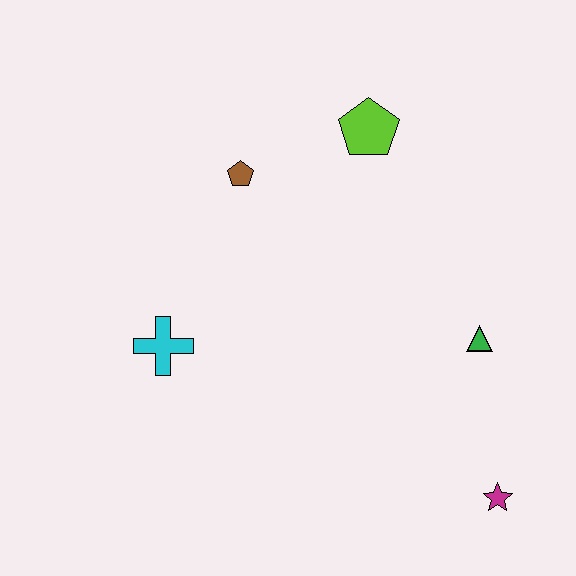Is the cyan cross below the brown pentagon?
Yes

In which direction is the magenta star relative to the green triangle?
The magenta star is below the green triangle.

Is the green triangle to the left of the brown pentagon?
No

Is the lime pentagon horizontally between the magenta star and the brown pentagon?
Yes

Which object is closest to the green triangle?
The magenta star is closest to the green triangle.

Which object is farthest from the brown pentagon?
The magenta star is farthest from the brown pentagon.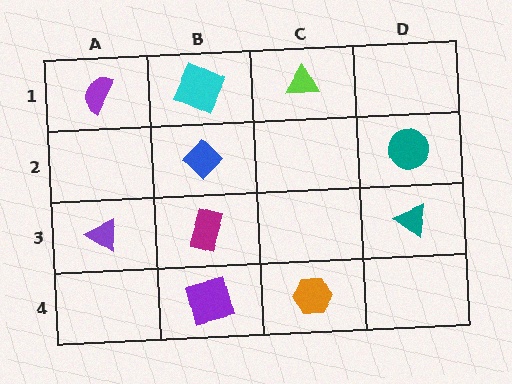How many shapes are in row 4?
2 shapes.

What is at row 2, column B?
A blue diamond.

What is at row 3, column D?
A teal triangle.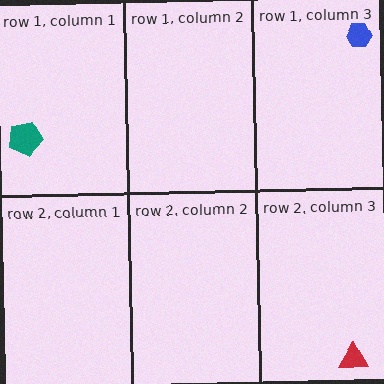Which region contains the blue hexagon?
The row 1, column 3 region.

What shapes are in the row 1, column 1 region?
The teal pentagon.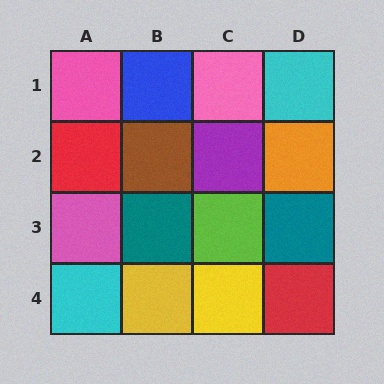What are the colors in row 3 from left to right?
Pink, teal, lime, teal.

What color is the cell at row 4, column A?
Cyan.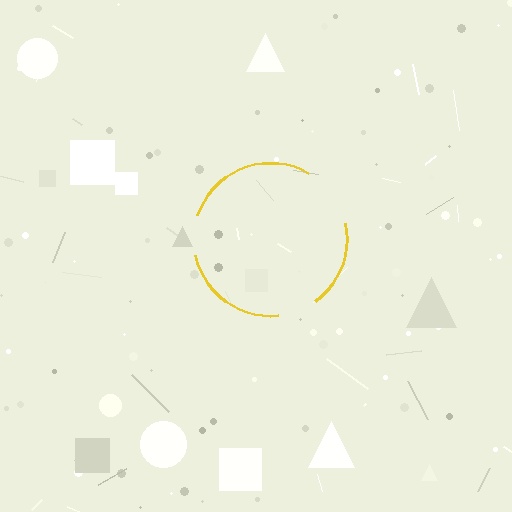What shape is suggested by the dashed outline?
The dashed outline suggests a circle.